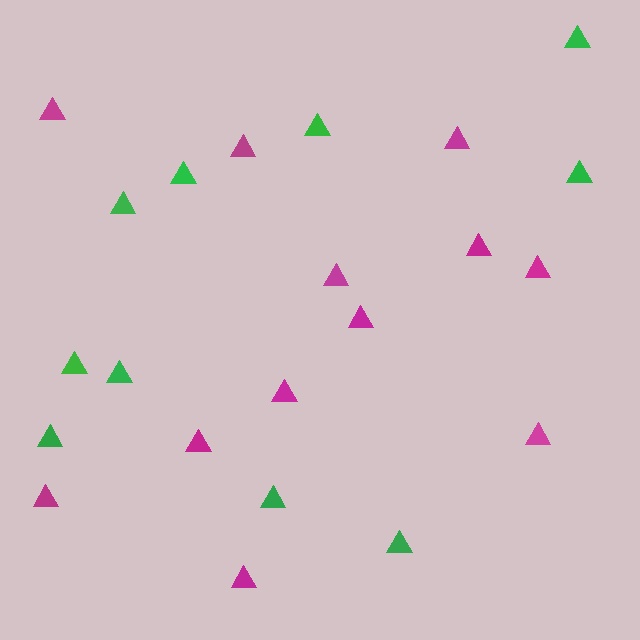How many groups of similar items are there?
There are 2 groups: one group of magenta triangles (12) and one group of green triangles (10).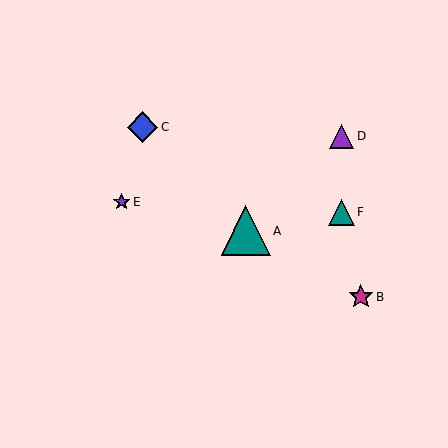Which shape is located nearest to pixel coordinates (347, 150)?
The purple triangle (labeled D) at (342, 136) is nearest to that location.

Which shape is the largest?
The teal triangle (labeled A) is the largest.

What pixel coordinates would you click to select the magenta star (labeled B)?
Click at (361, 297) to select the magenta star B.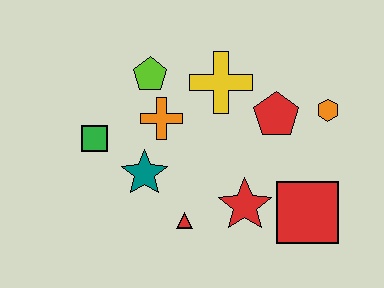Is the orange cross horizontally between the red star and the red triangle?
No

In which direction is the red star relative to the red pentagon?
The red star is below the red pentagon.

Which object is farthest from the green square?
The orange hexagon is farthest from the green square.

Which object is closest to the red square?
The red star is closest to the red square.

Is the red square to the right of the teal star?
Yes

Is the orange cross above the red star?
Yes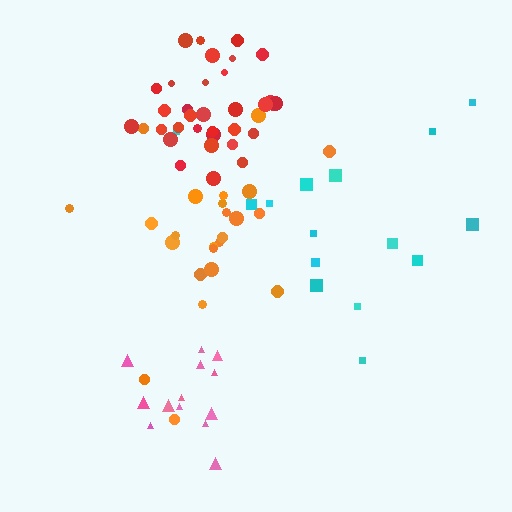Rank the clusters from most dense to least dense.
red, orange, pink, cyan.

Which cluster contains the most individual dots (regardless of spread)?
Red (33).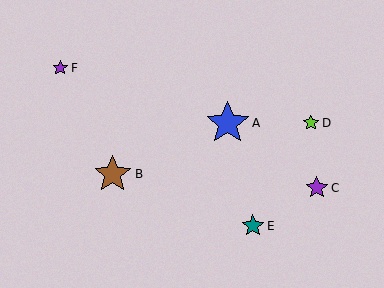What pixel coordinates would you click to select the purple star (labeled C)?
Click at (317, 188) to select the purple star C.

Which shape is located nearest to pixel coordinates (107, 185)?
The brown star (labeled B) at (113, 174) is nearest to that location.